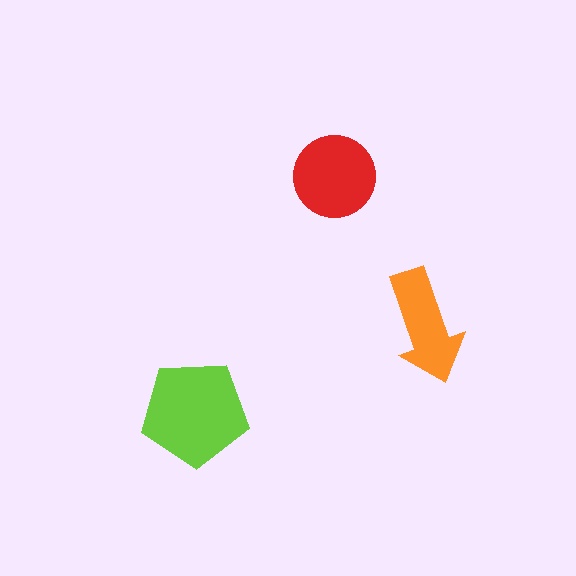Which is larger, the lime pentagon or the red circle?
The lime pentagon.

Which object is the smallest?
The orange arrow.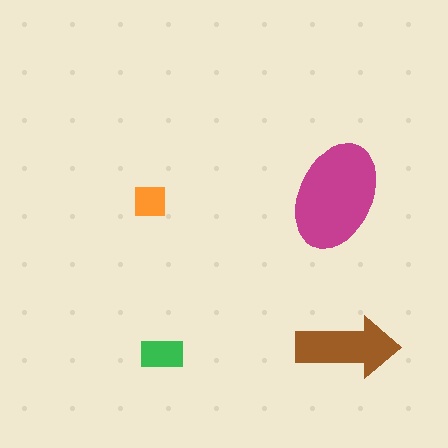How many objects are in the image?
There are 4 objects in the image.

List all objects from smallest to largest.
The orange square, the green rectangle, the brown arrow, the magenta ellipse.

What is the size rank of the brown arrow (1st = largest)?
2nd.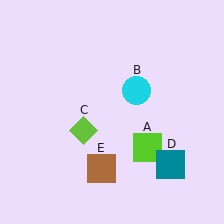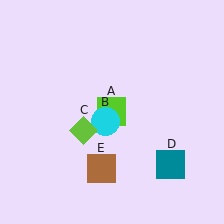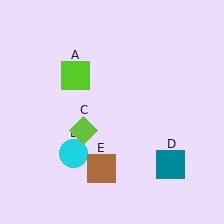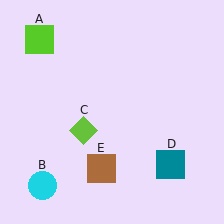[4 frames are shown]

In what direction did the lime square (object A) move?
The lime square (object A) moved up and to the left.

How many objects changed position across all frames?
2 objects changed position: lime square (object A), cyan circle (object B).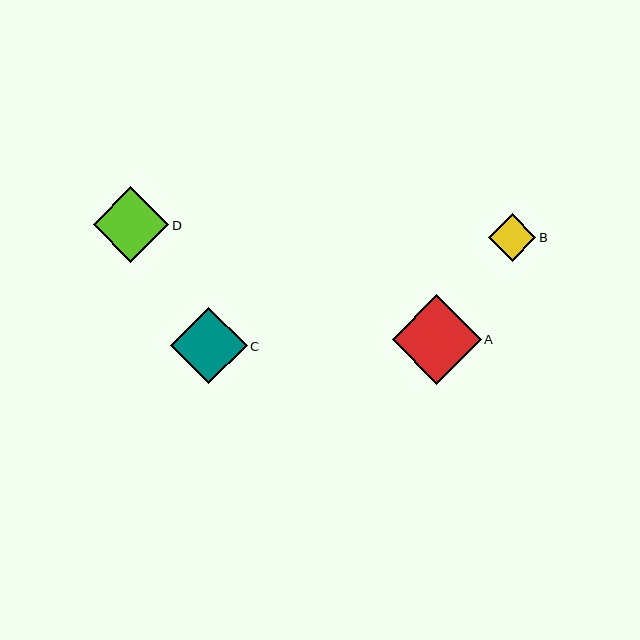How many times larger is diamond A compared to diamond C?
Diamond A is approximately 1.2 times the size of diamond C.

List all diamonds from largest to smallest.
From largest to smallest: A, C, D, B.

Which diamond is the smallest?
Diamond B is the smallest with a size of approximately 48 pixels.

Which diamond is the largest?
Diamond A is the largest with a size of approximately 89 pixels.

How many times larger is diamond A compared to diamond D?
Diamond A is approximately 1.2 times the size of diamond D.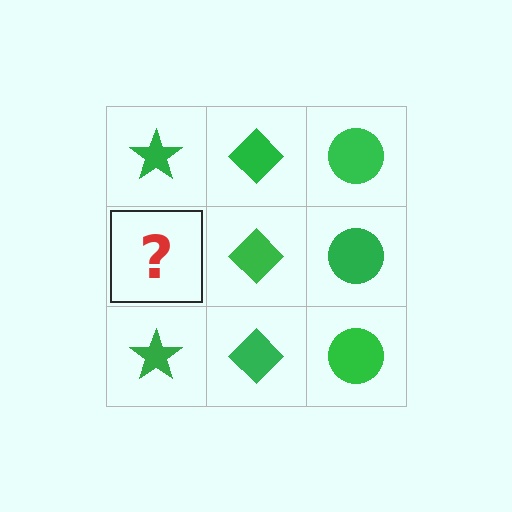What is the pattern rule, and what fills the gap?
The rule is that each column has a consistent shape. The gap should be filled with a green star.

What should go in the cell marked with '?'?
The missing cell should contain a green star.